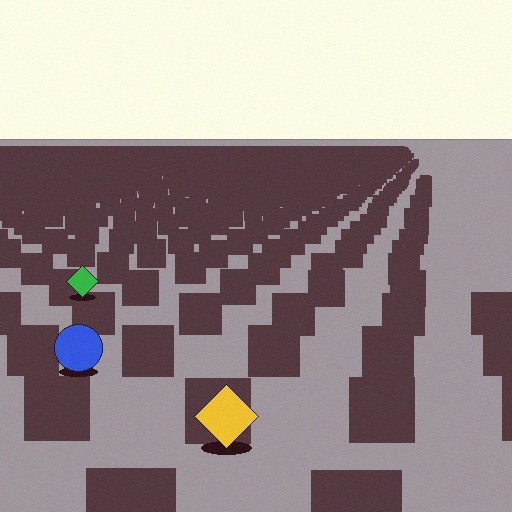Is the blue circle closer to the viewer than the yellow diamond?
No. The yellow diamond is closer — you can tell from the texture gradient: the ground texture is coarser near it.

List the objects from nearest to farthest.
From nearest to farthest: the yellow diamond, the blue circle, the green diamond.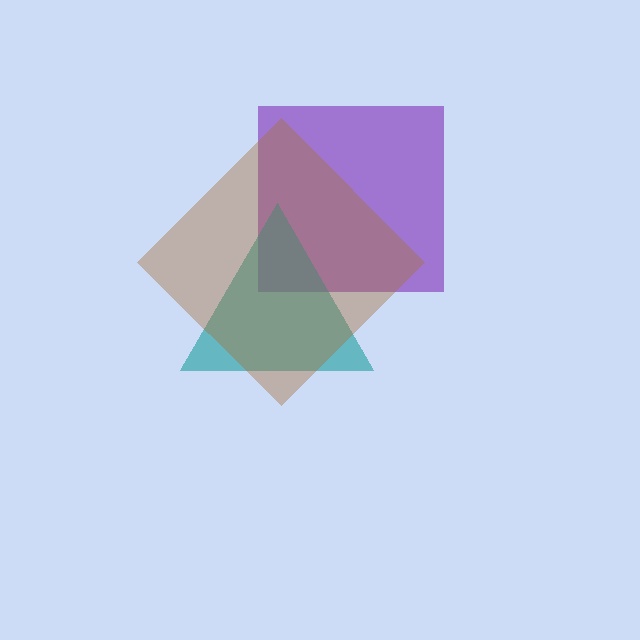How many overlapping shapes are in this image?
There are 3 overlapping shapes in the image.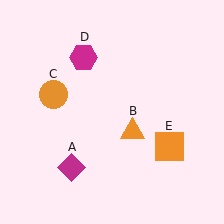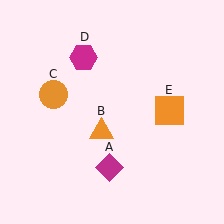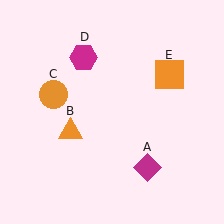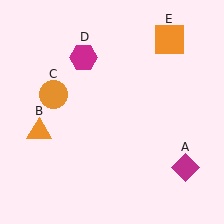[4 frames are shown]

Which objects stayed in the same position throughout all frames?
Orange circle (object C) and magenta hexagon (object D) remained stationary.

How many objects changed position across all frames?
3 objects changed position: magenta diamond (object A), orange triangle (object B), orange square (object E).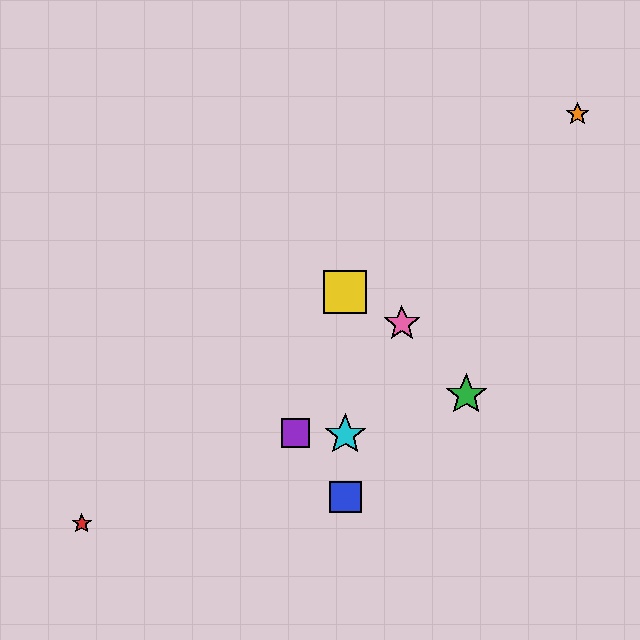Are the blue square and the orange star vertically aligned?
No, the blue square is at x≈345 and the orange star is at x≈577.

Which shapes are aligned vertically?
The blue square, the yellow square, the cyan star are aligned vertically.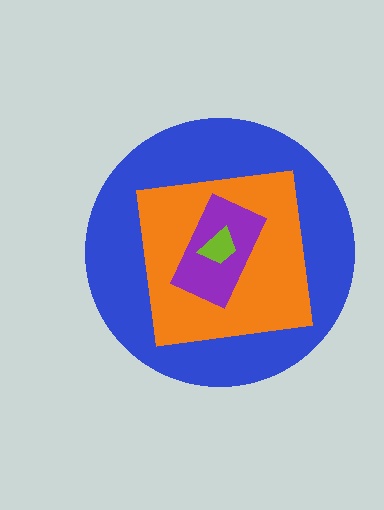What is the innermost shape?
The lime trapezoid.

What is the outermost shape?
The blue circle.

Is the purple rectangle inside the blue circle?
Yes.